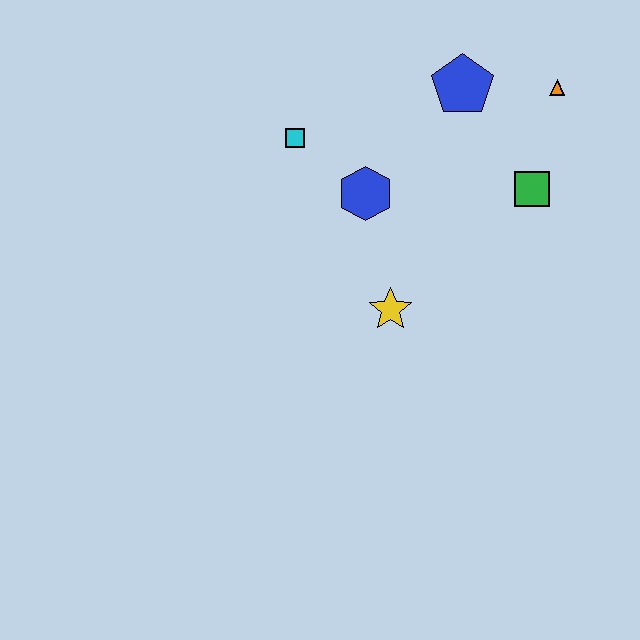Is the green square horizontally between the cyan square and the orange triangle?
Yes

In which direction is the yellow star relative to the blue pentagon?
The yellow star is below the blue pentagon.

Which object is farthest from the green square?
The cyan square is farthest from the green square.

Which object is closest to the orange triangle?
The blue pentagon is closest to the orange triangle.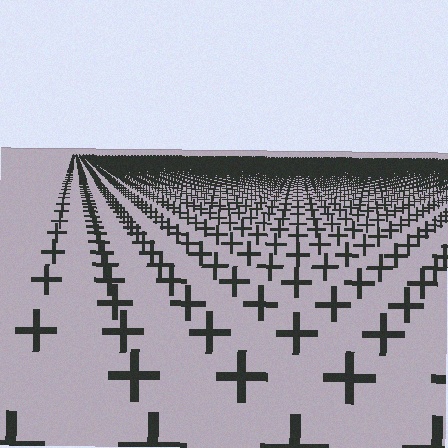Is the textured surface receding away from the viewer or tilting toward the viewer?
The surface is receding away from the viewer. Texture elements get smaller and denser toward the top.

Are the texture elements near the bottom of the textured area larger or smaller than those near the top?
Larger. Near the bottom, elements are closer to the viewer and appear at a bigger on-screen size.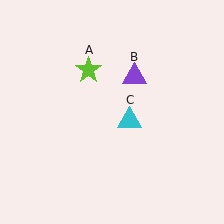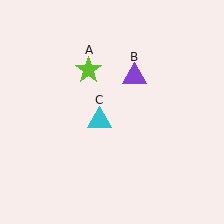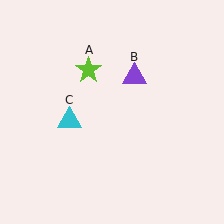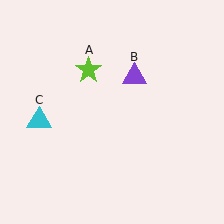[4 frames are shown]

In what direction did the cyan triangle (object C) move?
The cyan triangle (object C) moved left.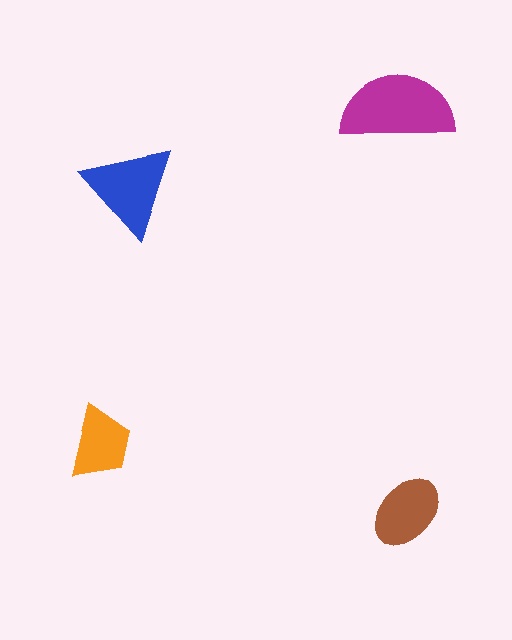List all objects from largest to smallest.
The magenta semicircle, the blue triangle, the brown ellipse, the orange trapezoid.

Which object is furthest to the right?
The brown ellipse is rightmost.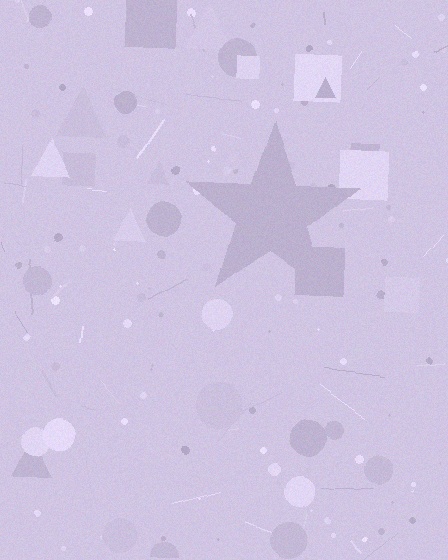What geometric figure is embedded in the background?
A star is embedded in the background.